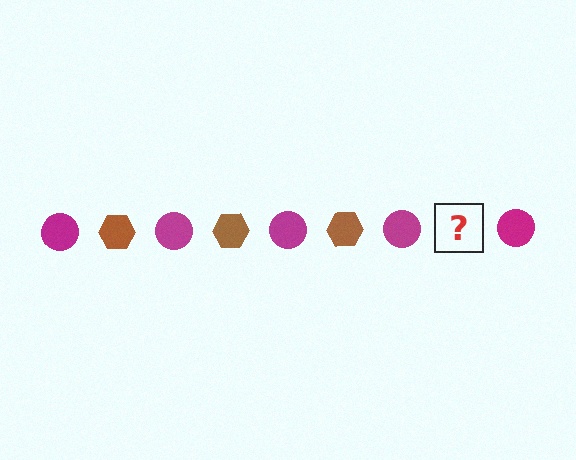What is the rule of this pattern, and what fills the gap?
The rule is that the pattern alternates between magenta circle and brown hexagon. The gap should be filled with a brown hexagon.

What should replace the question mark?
The question mark should be replaced with a brown hexagon.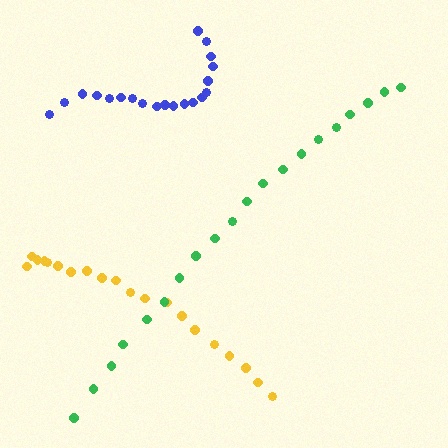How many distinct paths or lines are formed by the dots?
There are 3 distinct paths.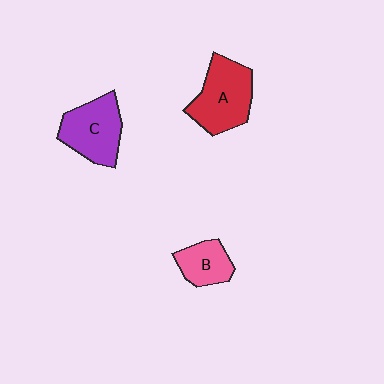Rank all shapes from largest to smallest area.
From largest to smallest: A (red), C (purple), B (pink).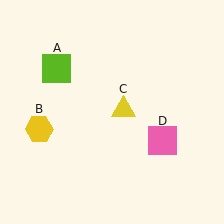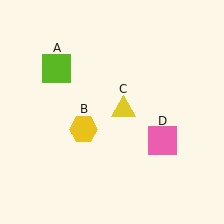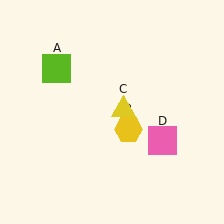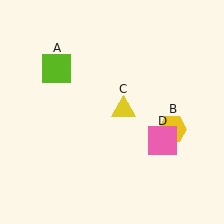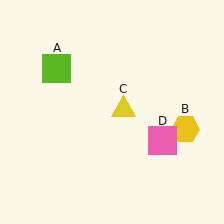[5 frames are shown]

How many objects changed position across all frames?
1 object changed position: yellow hexagon (object B).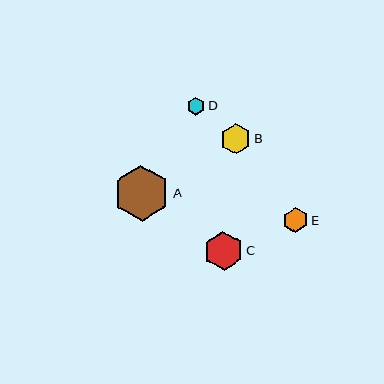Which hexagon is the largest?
Hexagon A is the largest with a size of approximately 56 pixels.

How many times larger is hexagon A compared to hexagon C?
Hexagon A is approximately 1.4 times the size of hexagon C.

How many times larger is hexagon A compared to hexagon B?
Hexagon A is approximately 1.8 times the size of hexagon B.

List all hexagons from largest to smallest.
From largest to smallest: A, C, B, E, D.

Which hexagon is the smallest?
Hexagon D is the smallest with a size of approximately 18 pixels.